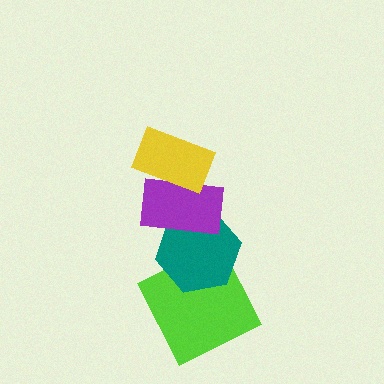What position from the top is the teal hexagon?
The teal hexagon is 3rd from the top.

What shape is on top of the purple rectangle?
The yellow rectangle is on top of the purple rectangle.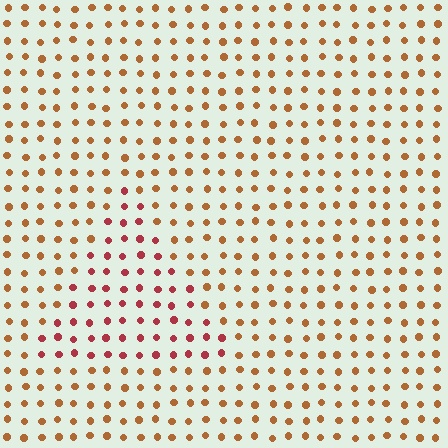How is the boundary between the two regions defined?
The boundary is defined purely by a slight shift in hue (about 34 degrees). Spacing, size, and orientation are identical on both sides.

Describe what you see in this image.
The image is filled with small brown elements in a uniform arrangement. A triangle-shaped region is visible where the elements are tinted to a slightly different hue, forming a subtle color boundary.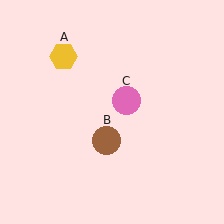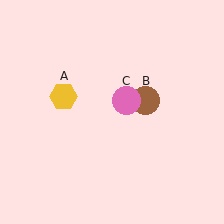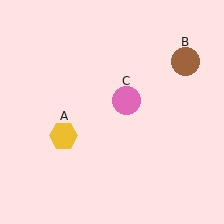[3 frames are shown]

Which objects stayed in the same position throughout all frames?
Pink circle (object C) remained stationary.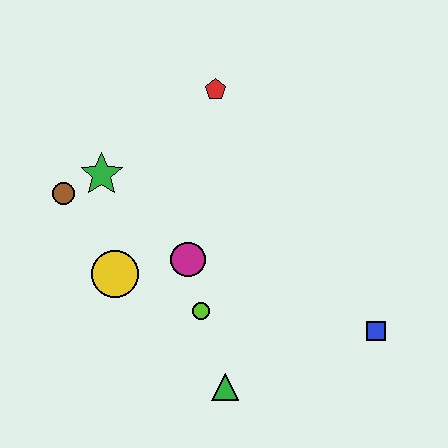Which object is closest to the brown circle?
The green star is closest to the brown circle.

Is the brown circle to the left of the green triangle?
Yes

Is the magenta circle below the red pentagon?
Yes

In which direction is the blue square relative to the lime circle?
The blue square is to the right of the lime circle.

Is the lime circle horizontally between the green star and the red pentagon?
Yes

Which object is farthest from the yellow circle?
The blue square is farthest from the yellow circle.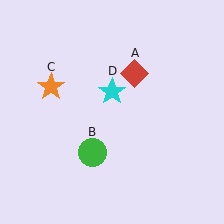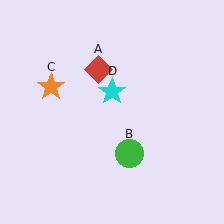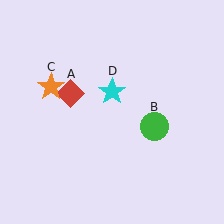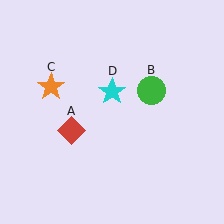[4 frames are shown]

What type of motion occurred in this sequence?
The red diamond (object A), green circle (object B) rotated counterclockwise around the center of the scene.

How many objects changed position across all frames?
2 objects changed position: red diamond (object A), green circle (object B).